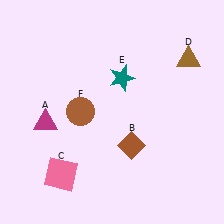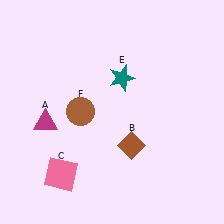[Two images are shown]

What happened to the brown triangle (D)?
The brown triangle (D) was removed in Image 2. It was in the top-right area of Image 1.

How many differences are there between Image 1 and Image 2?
There is 1 difference between the two images.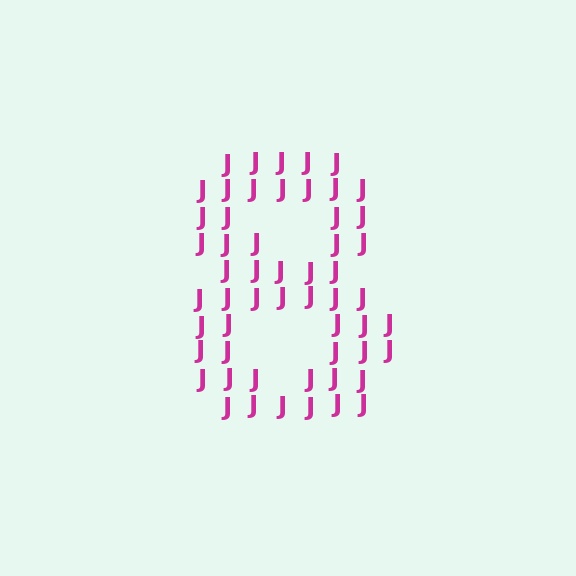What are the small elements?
The small elements are letter J's.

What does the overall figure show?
The overall figure shows the digit 8.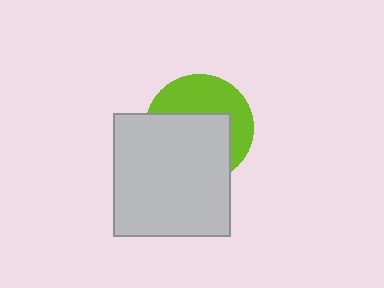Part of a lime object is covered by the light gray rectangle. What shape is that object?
It is a circle.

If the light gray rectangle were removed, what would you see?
You would see the complete lime circle.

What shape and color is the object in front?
The object in front is a light gray rectangle.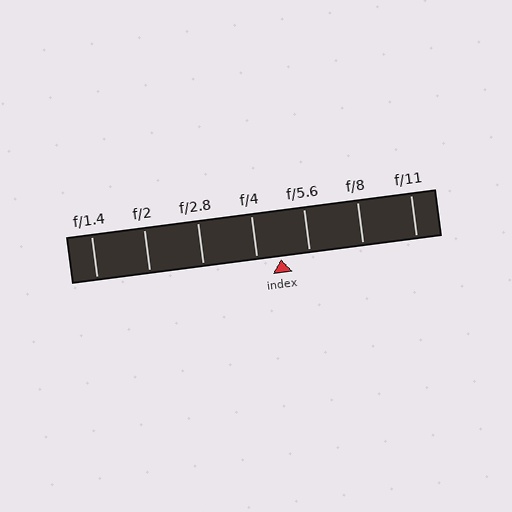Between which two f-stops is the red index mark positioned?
The index mark is between f/4 and f/5.6.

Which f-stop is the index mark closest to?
The index mark is closest to f/4.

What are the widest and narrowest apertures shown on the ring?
The widest aperture shown is f/1.4 and the narrowest is f/11.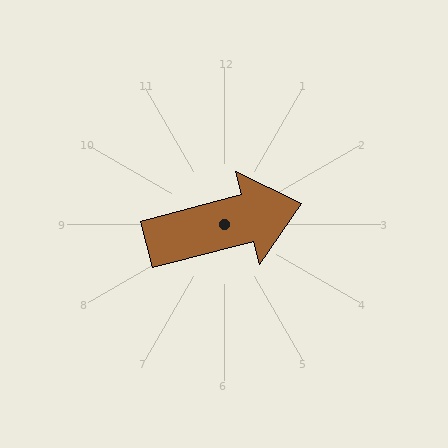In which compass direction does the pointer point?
East.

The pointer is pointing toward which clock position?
Roughly 3 o'clock.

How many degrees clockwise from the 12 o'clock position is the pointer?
Approximately 75 degrees.